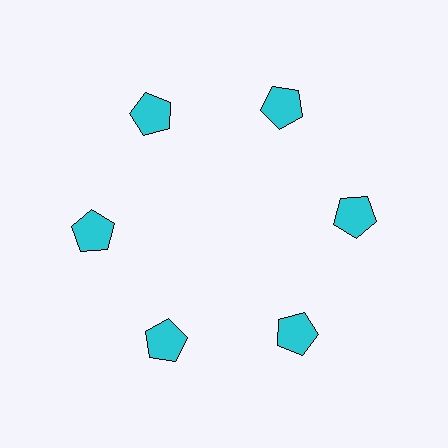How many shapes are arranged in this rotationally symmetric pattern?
There are 6 shapes, arranged in 6 groups of 1.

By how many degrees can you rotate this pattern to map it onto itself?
The pattern maps onto itself every 60 degrees of rotation.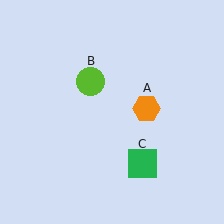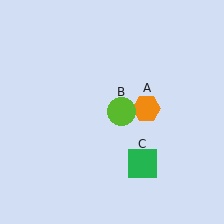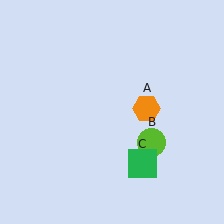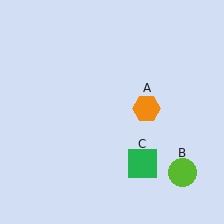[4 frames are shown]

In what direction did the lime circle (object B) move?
The lime circle (object B) moved down and to the right.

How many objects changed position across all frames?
1 object changed position: lime circle (object B).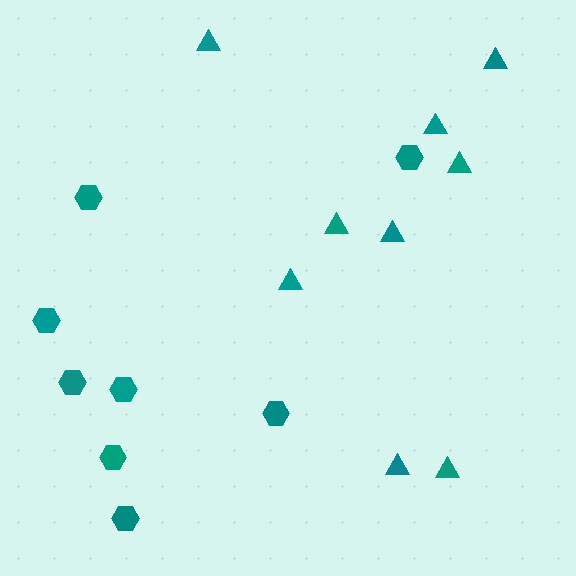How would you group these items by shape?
There are 2 groups: one group of triangles (9) and one group of hexagons (8).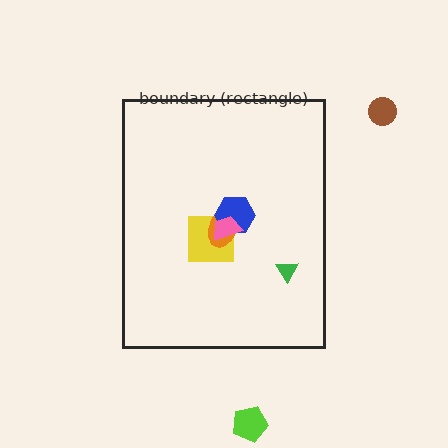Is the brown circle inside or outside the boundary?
Outside.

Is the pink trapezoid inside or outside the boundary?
Inside.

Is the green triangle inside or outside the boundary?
Inside.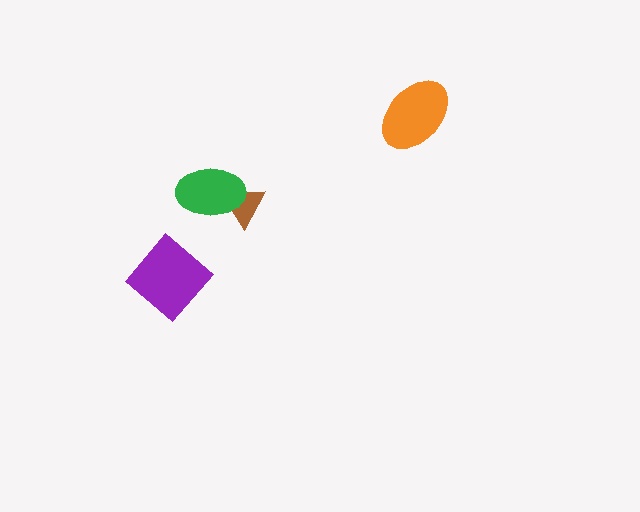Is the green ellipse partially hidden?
No, no other shape covers it.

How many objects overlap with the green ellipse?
1 object overlaps with the green ellipse.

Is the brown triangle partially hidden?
Yes, it is partially covered by another shape.